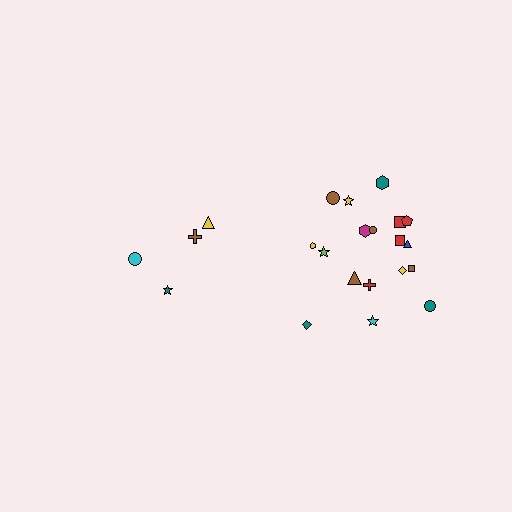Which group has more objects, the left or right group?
The right group.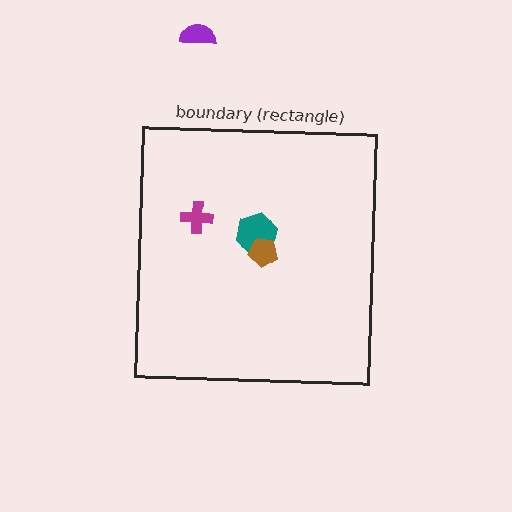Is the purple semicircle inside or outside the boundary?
Outside.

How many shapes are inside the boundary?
3 inside, 1 outside.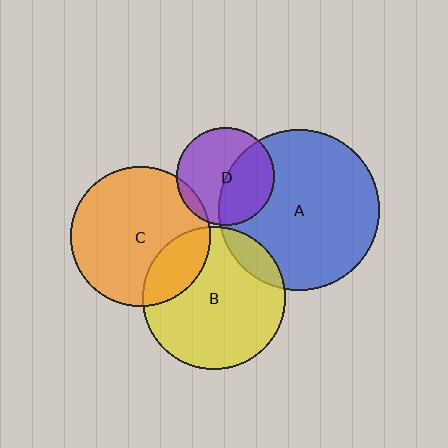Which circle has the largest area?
Circle A (blue).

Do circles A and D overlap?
Yes.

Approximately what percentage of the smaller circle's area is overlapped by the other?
Approximately 45%.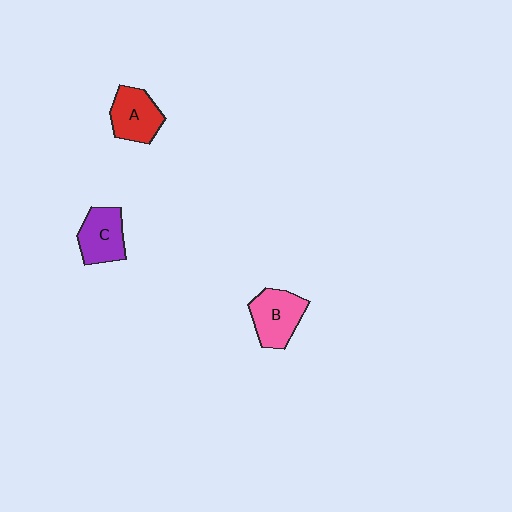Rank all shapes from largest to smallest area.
From largest to smallest: B (pink), A (red), C (purple).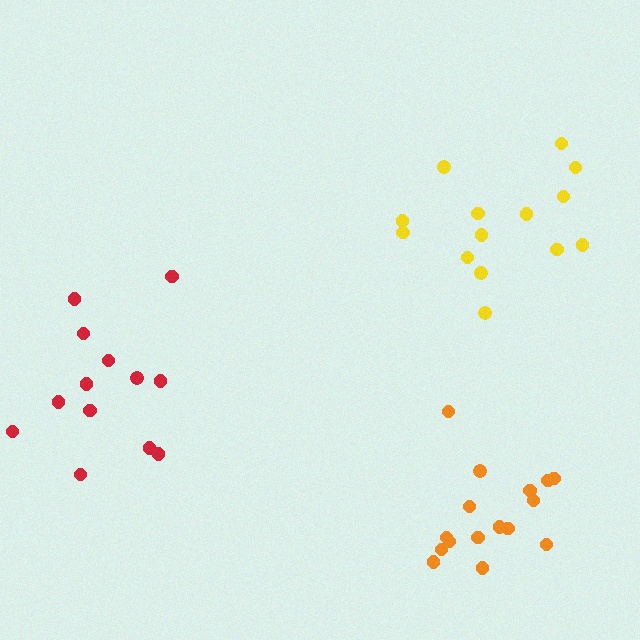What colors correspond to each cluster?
The clusters are colored: red, yellow, orange.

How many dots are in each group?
Group 1: 13 dots, Group 2: 14 dots, Group 3: 16 dots (43 total).